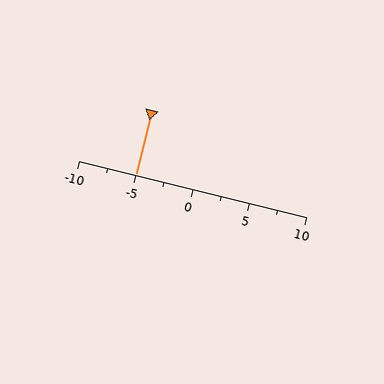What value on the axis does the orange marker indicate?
The marker indicates approximately -5.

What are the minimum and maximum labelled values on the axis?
The axis runs from -10 to 10.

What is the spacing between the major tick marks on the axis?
The major ticks are spaced 5 apart.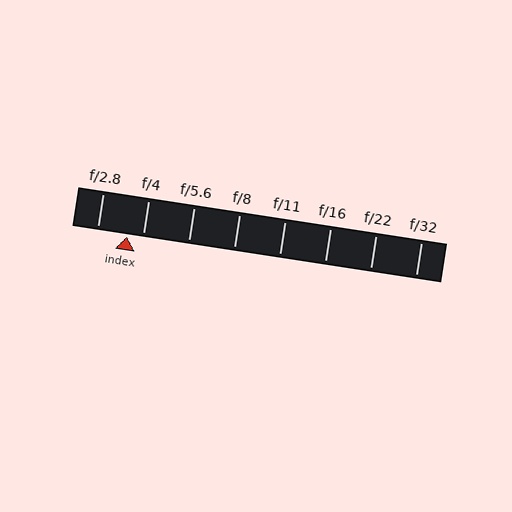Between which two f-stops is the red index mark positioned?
The index mark is between f/2.8 and f/4.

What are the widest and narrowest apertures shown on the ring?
The widest aperture shown is f/2.8 and the narrowest is f/32.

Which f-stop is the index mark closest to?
The index mark is closest to f/4.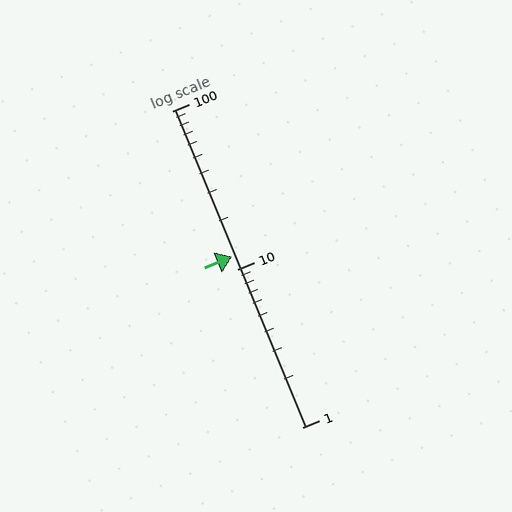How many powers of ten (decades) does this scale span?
The scale spans 2 decades, from 1 to 100.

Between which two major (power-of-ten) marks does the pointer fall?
The pointer is between 10 and 100.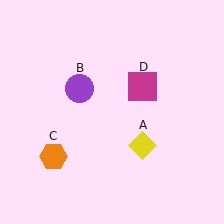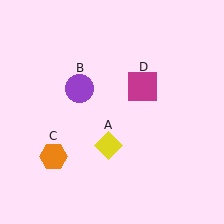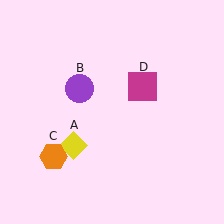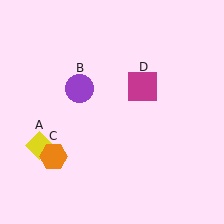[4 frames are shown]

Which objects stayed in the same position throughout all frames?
Purple circle (object B) and orange hexagon (object C) and magenta square (object D) remained stationary.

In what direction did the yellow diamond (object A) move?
The yellow diamond (object A) moved left.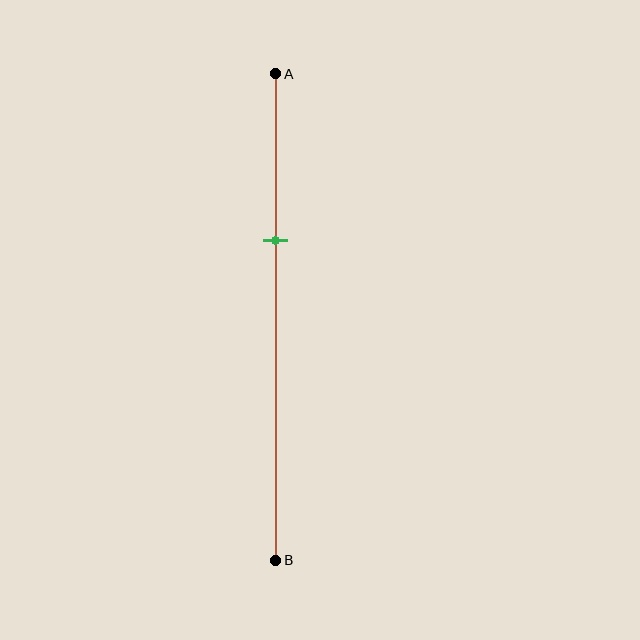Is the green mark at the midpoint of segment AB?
No, the mark is at about 35% from A, not at the 50% midpoint.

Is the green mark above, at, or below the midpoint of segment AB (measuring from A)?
The green mark is above the midpoint of segment AB.